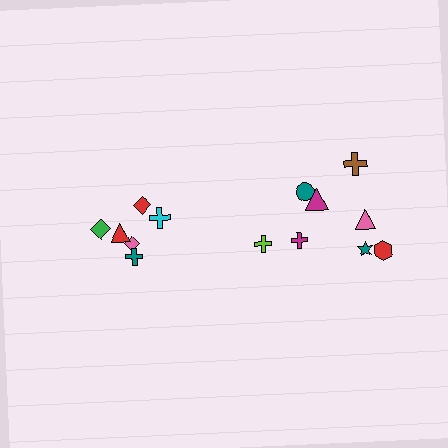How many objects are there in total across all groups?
There are 14 objects.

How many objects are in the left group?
There are 6 objects.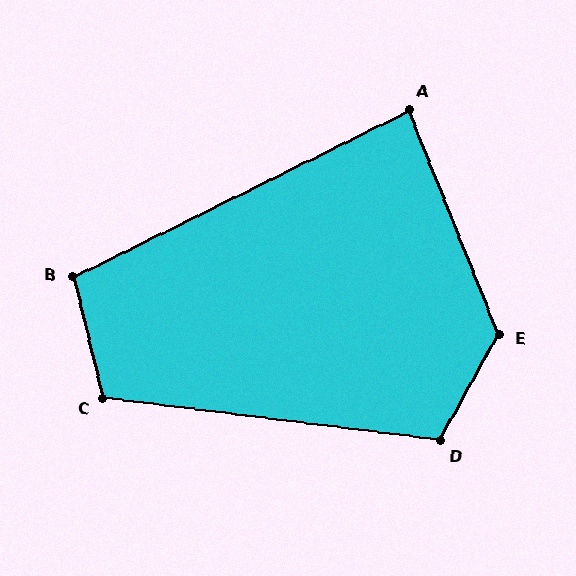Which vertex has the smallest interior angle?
A, at approximately 85 degrees.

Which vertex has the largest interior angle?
E, at approximately 130 degrees.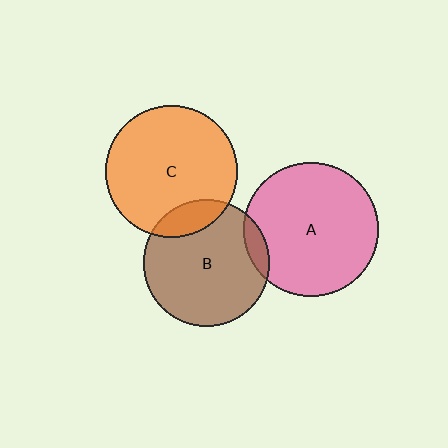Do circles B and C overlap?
Yes.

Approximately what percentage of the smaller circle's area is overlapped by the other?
Approximately 15%.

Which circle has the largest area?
Circle A (pink).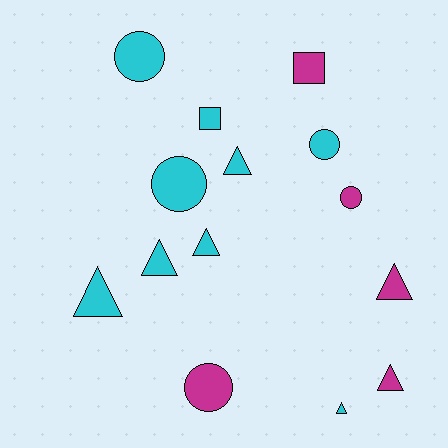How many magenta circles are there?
There are 2 magenta circles.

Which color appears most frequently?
Cyan, with 9 objects.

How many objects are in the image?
There are 14 objects.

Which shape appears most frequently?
Triangle, with 7 objects.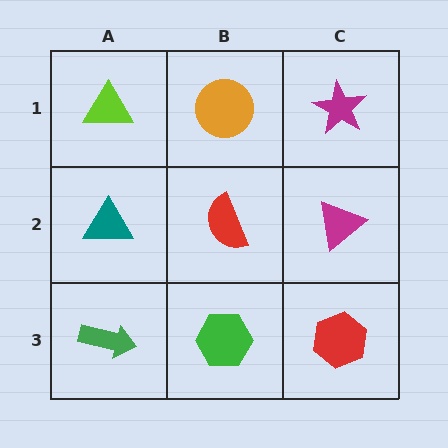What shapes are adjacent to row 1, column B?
A red semicircle (row 2, column B), a lime triangle (row 1, column A), a magenta star (row 1, column C).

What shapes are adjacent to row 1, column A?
A teal triangle (row 2, column A), an orange circle (row 1, column B).